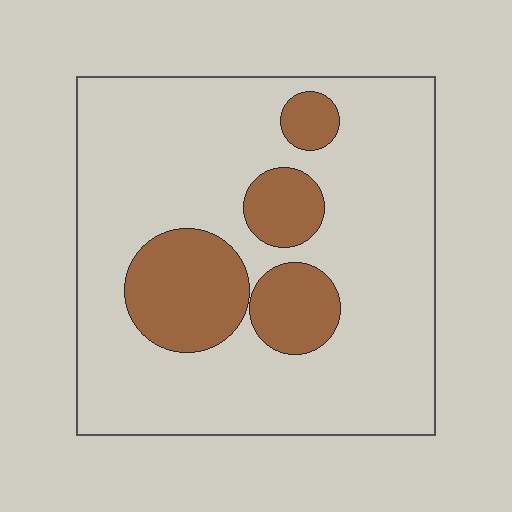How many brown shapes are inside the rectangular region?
4.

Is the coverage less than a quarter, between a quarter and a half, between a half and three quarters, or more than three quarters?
Less than a quarter.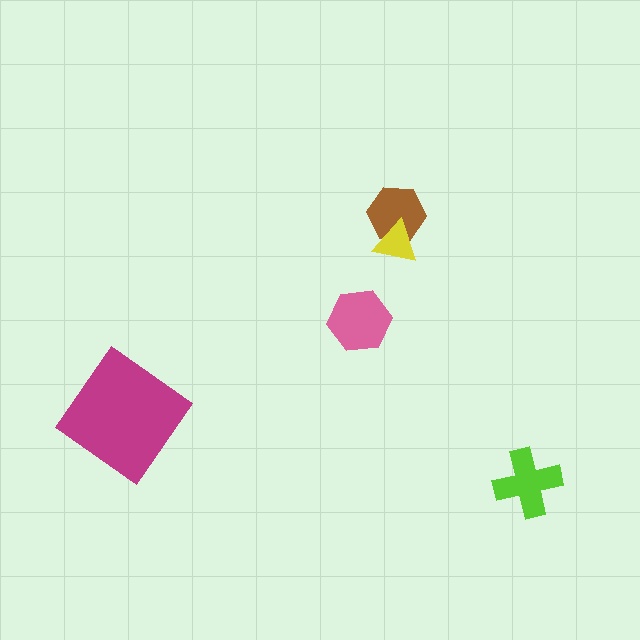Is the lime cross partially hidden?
No, no other shape covers it.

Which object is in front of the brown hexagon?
The yellow triangle is in front of the brown hexagon.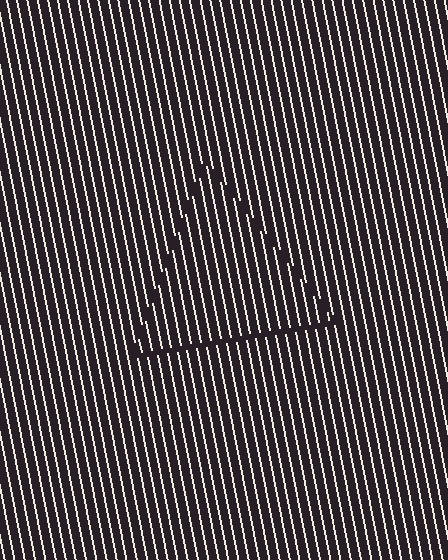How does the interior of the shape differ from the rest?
The interior of the shape contains the same grating, shifted by half a period — the contour is defined by the phase discontinuity where line-ends from the inner and outer gratings abut.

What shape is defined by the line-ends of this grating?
An illusory triangle. The interior of the shape contains the same grating, shifted by half a period — the contour is defined by the phase discontinuity where line-ends from the inner and outer gratings abut.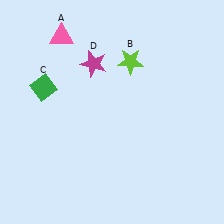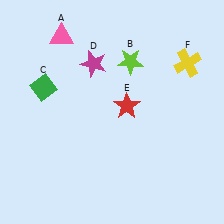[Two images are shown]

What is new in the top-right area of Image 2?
A yellow cross (F) was added in the top-right area of Image 2.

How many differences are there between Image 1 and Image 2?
There are 2 differences between the two images.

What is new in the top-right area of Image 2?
A red star (E) was added in the top-right area of Image 2.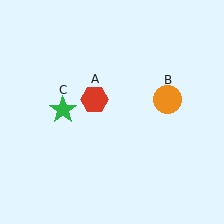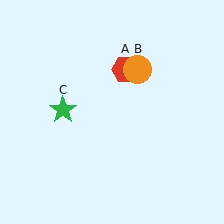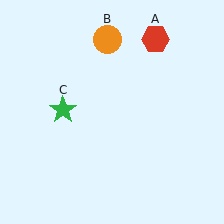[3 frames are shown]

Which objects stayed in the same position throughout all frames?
Green star (object C) remained stationary.